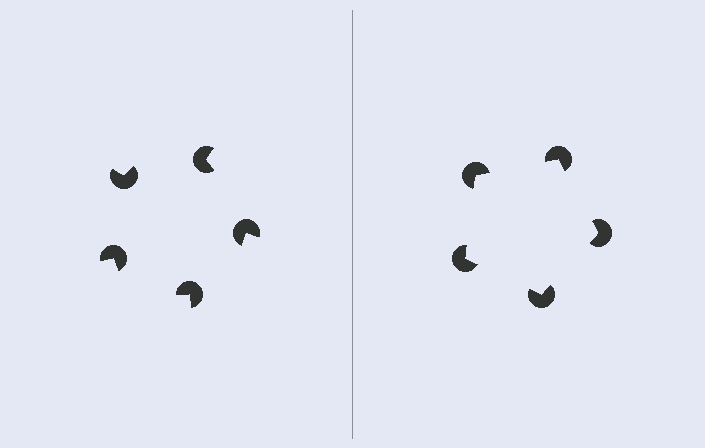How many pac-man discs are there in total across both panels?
10 — 5 on each side.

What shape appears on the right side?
An illusory pentagon.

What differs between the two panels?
The pac-man discs are positioned identically on both sides; only the wedge orientations differ. On the right they align to a pentagon; on the left they are misaligned.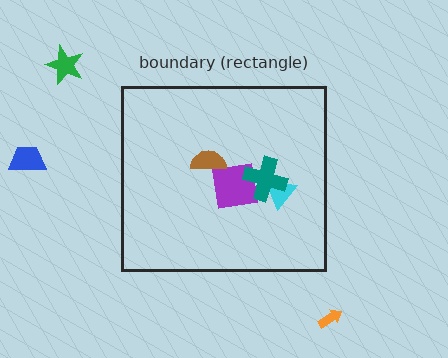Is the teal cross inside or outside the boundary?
Inside.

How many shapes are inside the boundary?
4 inside, 3 outside.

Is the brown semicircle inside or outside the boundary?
Inside.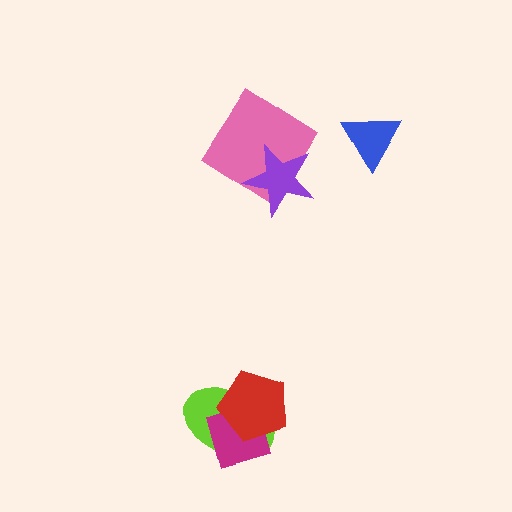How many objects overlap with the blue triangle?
0 objects overlap with the blue triangle.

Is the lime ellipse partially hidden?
Yes, it is partially covered by another shape.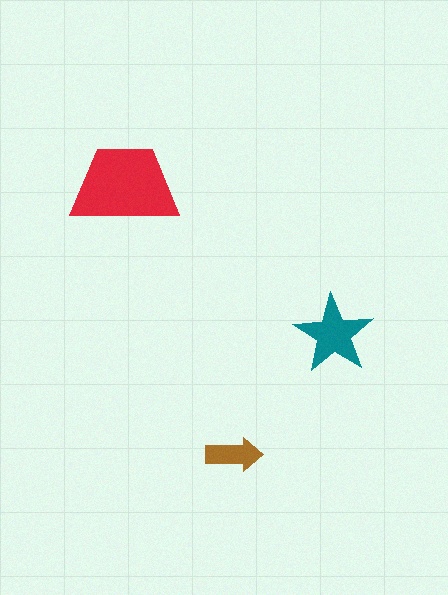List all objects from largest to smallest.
The red trapezoid, the teal star, the brown arrow.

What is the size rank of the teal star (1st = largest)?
2nd.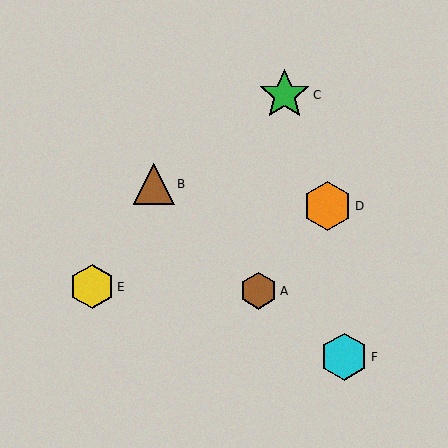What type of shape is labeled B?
Shape B is a brown triangle.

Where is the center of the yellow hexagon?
The center of the yellow hexagon is at (92, 287).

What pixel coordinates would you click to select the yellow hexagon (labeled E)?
Click at (92, 287) to select the yellow hexagon E.